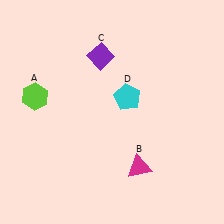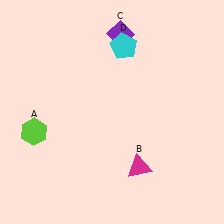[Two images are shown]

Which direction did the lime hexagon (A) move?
The lime hexagon (A) moved down.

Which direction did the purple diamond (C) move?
The purple diamond (C) moved up.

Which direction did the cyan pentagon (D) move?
The cyan pentagon (D) moved up.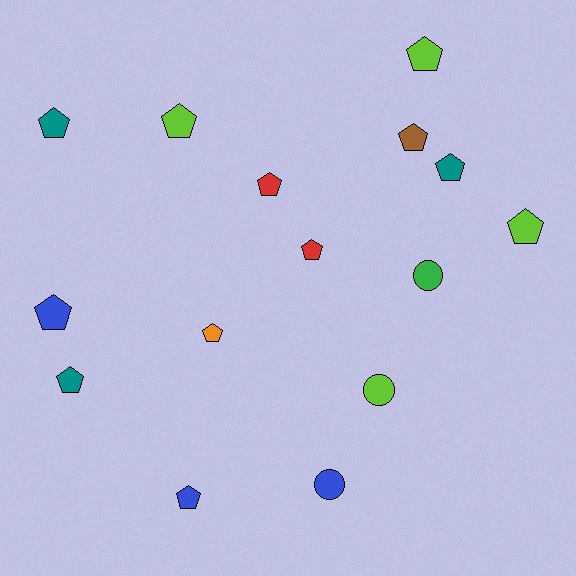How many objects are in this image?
There are 15 objects.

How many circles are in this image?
There are 3 circles.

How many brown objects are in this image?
There is 1 brown object.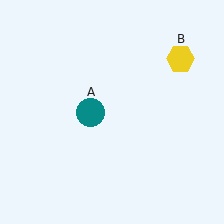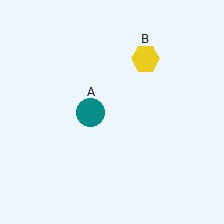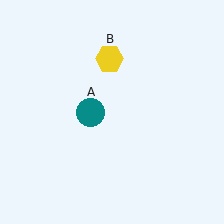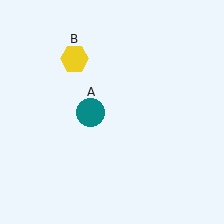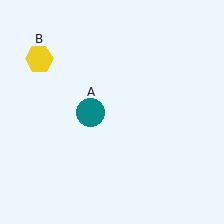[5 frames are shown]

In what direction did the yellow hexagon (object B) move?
The yellow hexagon (object B) moved left.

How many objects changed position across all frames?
1 object changed position: yellow hexagon (object B).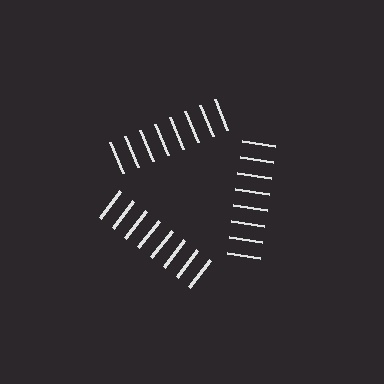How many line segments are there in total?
24 — 8 along each of the 3 edges.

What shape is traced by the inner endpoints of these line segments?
An illusory triangle — the line segments terminate on its edges but no continuous stroke is drawn.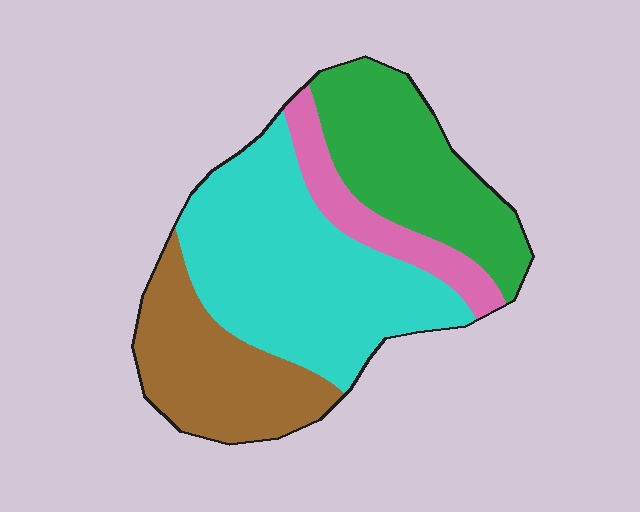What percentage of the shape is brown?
Brown covers 22% of the shape.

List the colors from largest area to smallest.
From largest to smallest: cyan, green, brown, pink.